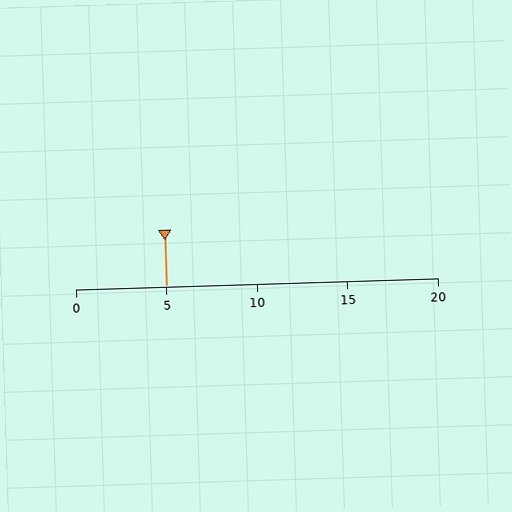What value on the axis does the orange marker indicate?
The marker indicates approximately 5.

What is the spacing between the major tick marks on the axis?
The major ticks are spaced 5 apart.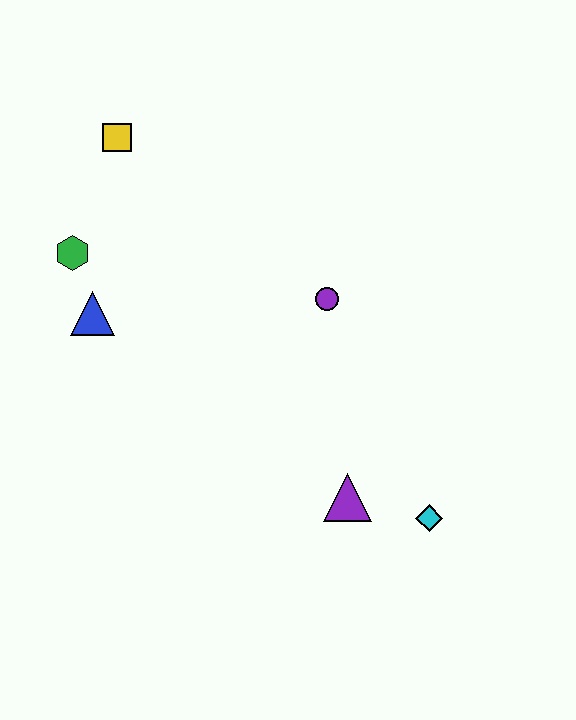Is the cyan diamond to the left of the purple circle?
No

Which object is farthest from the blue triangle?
The cyan diamond is farthest from the blue triangle.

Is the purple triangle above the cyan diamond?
Yes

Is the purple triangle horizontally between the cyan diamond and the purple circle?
Yes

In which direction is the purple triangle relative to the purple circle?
The purple triangle is below the purple circle.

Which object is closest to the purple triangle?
The cyan diamond is closest to the purple triangle.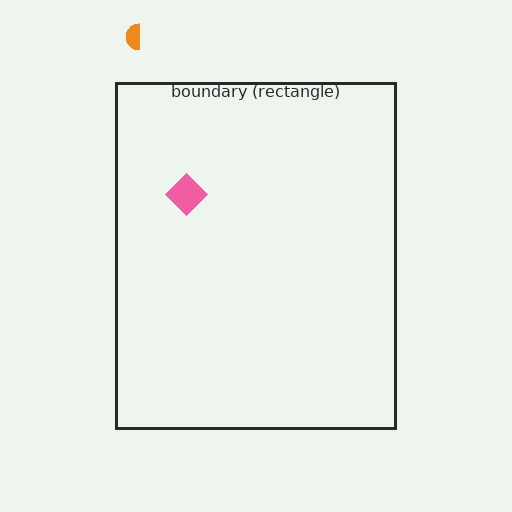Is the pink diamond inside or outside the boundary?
Inside.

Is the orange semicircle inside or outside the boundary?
Outside.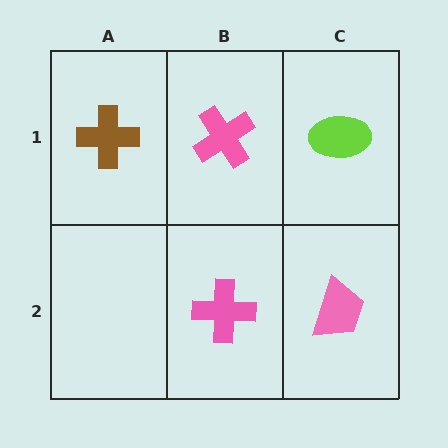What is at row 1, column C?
A lime ellipse.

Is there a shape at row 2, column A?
No, that cell is empty.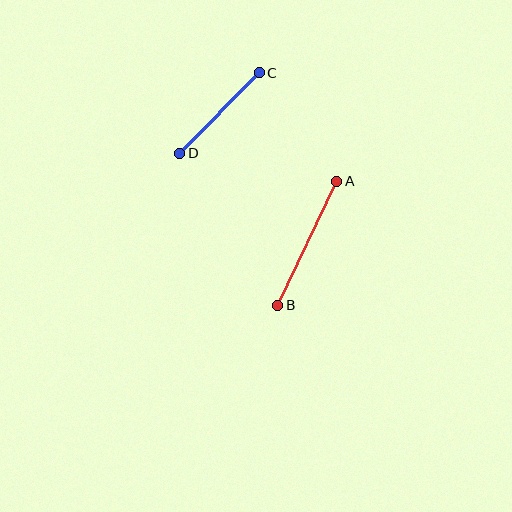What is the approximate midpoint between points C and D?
The midpoint is at approximately (219, 113) pixels.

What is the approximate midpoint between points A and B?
The midpoint is at approximately (307, 243) pixels.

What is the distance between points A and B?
The distance is approximately 137 pixels.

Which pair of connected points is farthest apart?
Points A and B are farthest apart.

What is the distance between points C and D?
The distance is approximately 113 pixels.